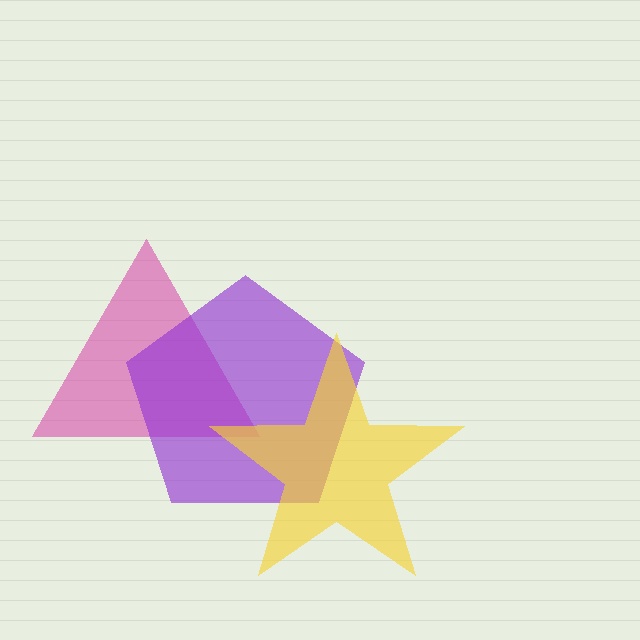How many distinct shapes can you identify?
There are 3 distinct shapes: a magenta triangle, a purple pentagon, a yellow star.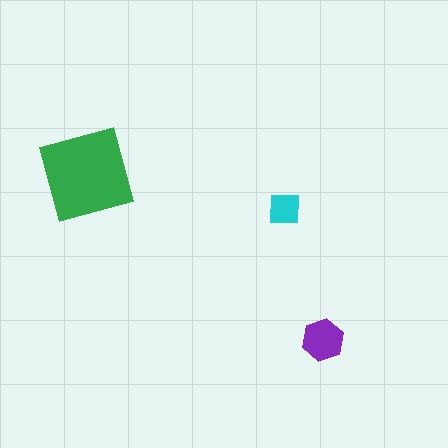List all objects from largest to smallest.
The green square, the purple hexagon, the cyan square.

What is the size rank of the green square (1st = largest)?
1st.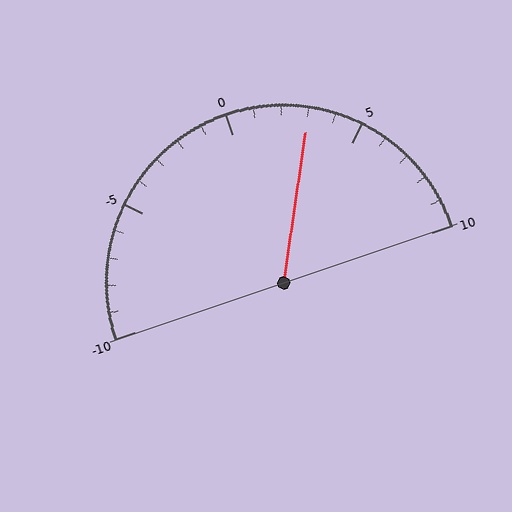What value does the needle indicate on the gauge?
The needle indicates approximately 3.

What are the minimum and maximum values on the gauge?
The gauge ranges from -10 to 10.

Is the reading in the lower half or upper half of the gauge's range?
The reading is in the upper half of the range (-10 to 10).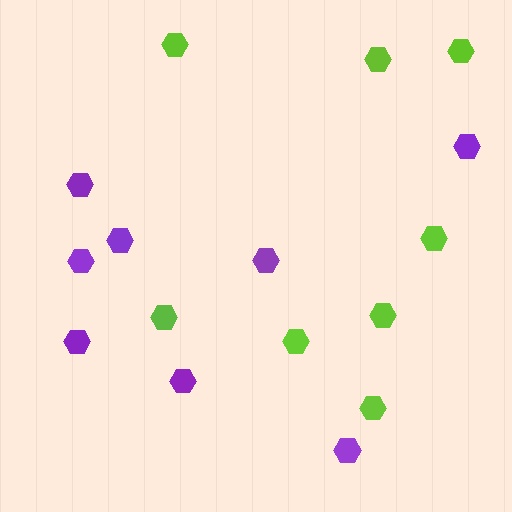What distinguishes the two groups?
There are 2 groups: one group of purple hexagons (8) and one group of lime hexagons (8).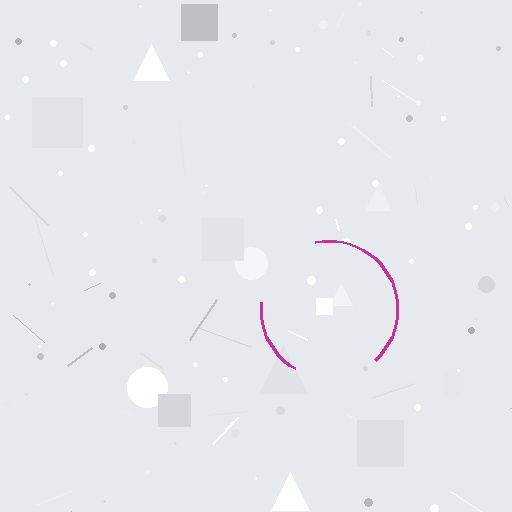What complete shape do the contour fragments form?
The contour fragments form a circle.